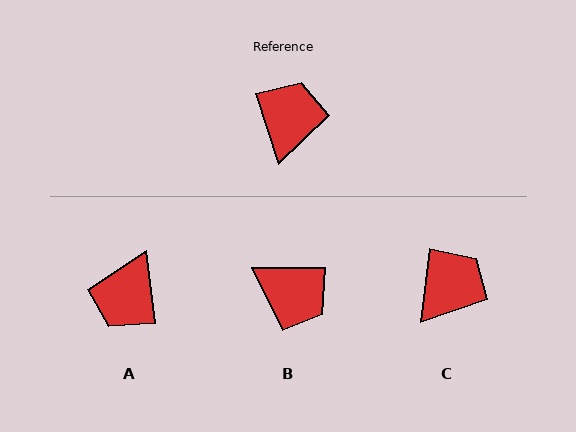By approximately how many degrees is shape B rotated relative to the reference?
Approximately 108 degrees clockwise.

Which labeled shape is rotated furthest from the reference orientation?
A, about 169 degrees away.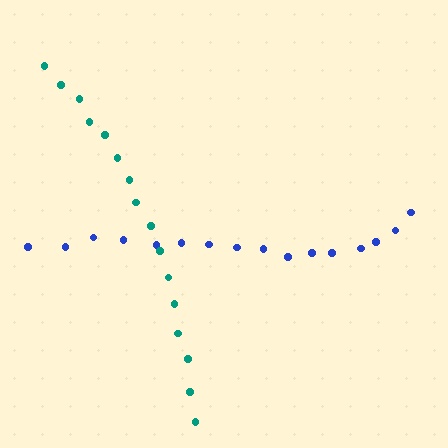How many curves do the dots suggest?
There are 2 distinct paths.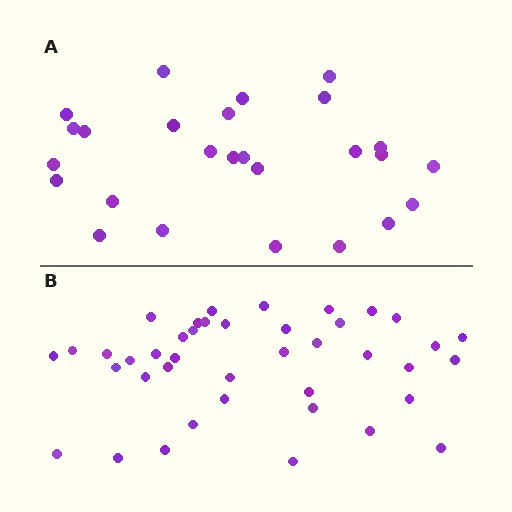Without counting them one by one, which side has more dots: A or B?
Region B (the bottom region) has more dots.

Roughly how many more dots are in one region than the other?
Region B has approximately 15 more dots than region A.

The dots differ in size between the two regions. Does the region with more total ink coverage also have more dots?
No. Region A has more total ink coverage because its dots are larger, but region B actually contains more individual dots. Total area can be misleading — the number of items is what matters here.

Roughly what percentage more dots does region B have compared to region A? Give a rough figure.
About 60% more.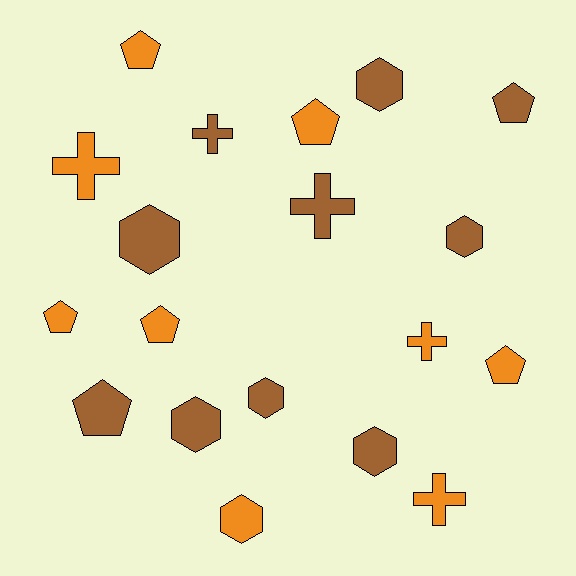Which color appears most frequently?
Brown, with 10 objects.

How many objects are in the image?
There are 19 objects.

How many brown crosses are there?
There are 2 brown crosses.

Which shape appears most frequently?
Pentagon, with 7 objects.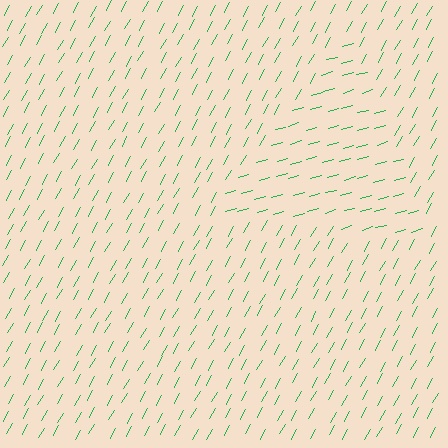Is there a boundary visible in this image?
Yes, there is a texture boundary formed by a change in line orientation.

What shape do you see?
I see a triangle.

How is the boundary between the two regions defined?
The boundary is defined purely by a change in line orientation (approximately 45 degrees difference). All lines are the same color and thickness.